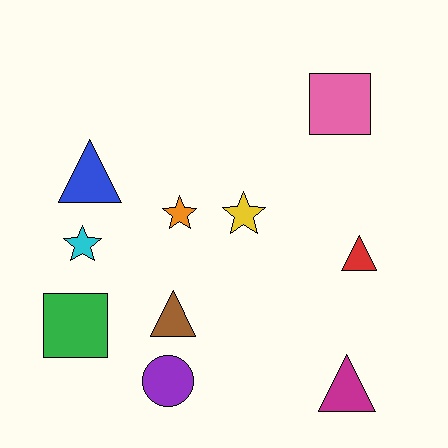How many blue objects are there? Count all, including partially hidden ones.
There is 1 blue object.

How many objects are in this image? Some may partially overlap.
There are 10 objects.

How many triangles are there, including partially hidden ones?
There are 4 triangles.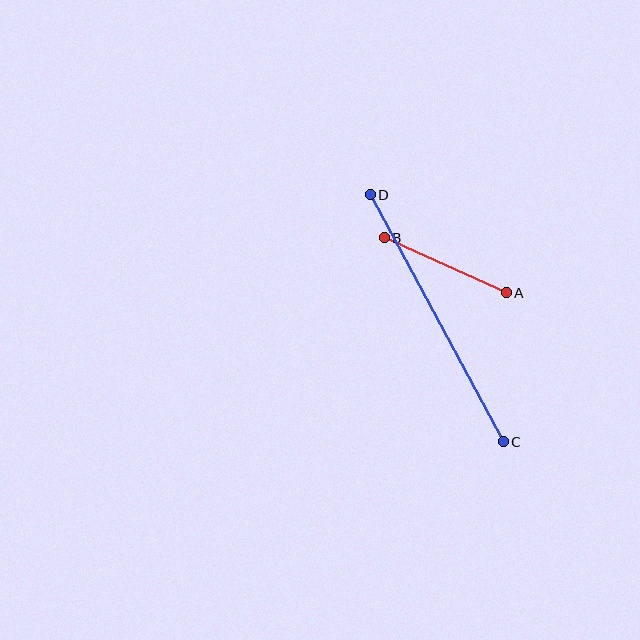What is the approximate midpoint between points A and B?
The midpoint is at approximately (445, 265) pixels.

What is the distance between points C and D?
The distance is approximately 281 pixels.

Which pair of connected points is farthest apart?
Points C and D are farthest apart.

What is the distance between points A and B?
The distance is approximately 134 pixels.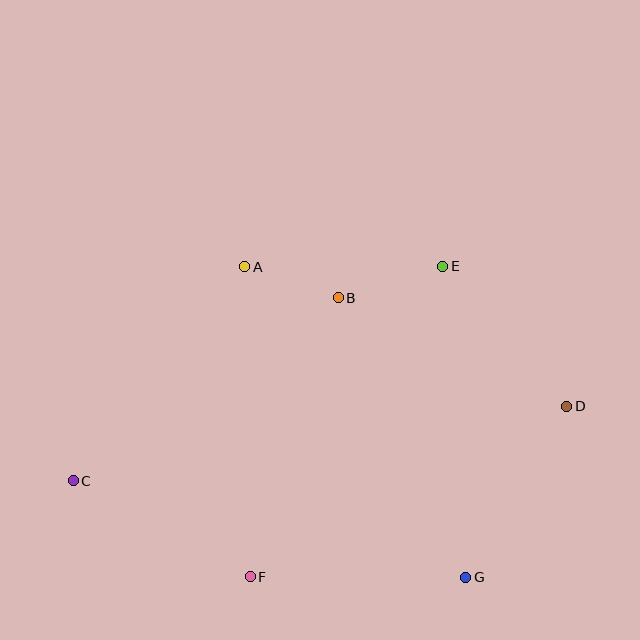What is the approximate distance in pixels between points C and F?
The distance between C and F is approximately 201 pixels.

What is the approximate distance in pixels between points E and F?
The distance between E and F is approximately 365 pixels.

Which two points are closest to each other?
Points A and B are closest to each other.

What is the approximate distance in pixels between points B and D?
The distance between B and D is approximately 253 pixels.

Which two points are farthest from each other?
Points C and D are farthest from each other.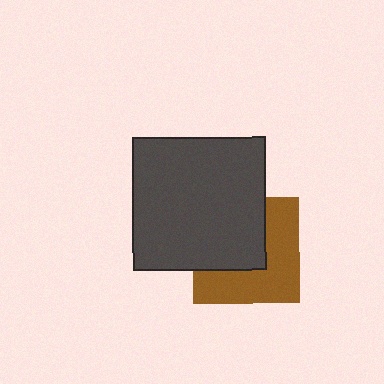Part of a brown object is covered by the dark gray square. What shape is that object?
It is a square.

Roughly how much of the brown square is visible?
About half of it is visible (roughly 52%).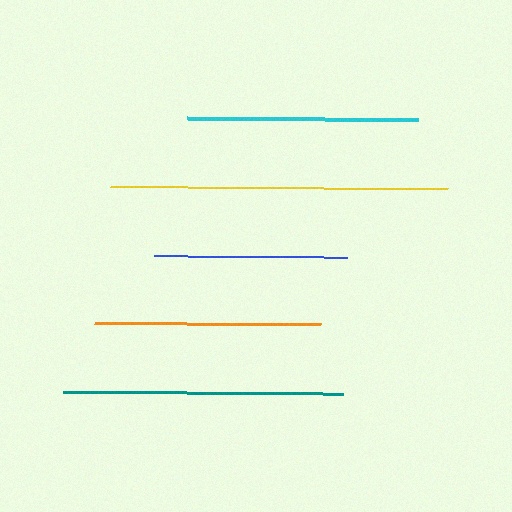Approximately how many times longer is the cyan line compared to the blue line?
The cyan line is approximately 1.2 times the length of the blue line.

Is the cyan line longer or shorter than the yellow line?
The yellow line is longer than the cyan line.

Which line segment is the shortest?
The blue line is the shortest at approximately 194 pixels.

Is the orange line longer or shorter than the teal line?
The teal line is longer than the orange line.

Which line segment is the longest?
The yellow line is the longest at approximately 337 pixels.